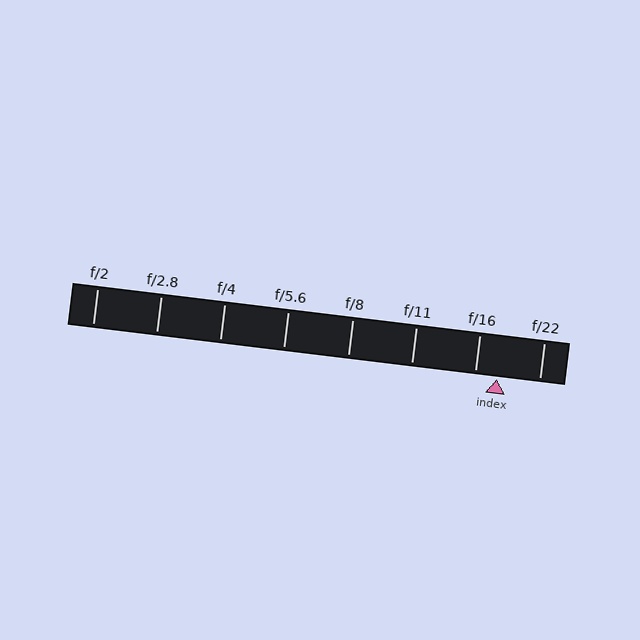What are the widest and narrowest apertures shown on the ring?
The widest aperture shown is f/2 and the narrowest is f/22.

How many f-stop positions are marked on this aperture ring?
There are 8 f-stop positions marked.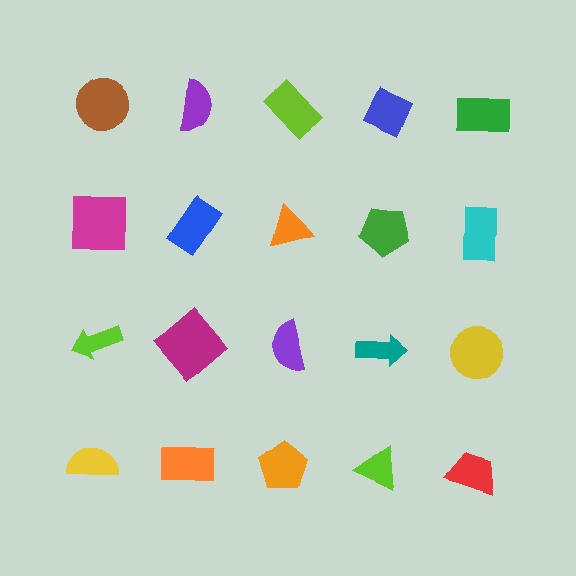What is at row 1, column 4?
A blue diamond.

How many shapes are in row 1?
5 shapes.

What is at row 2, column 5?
A cyan rectangle.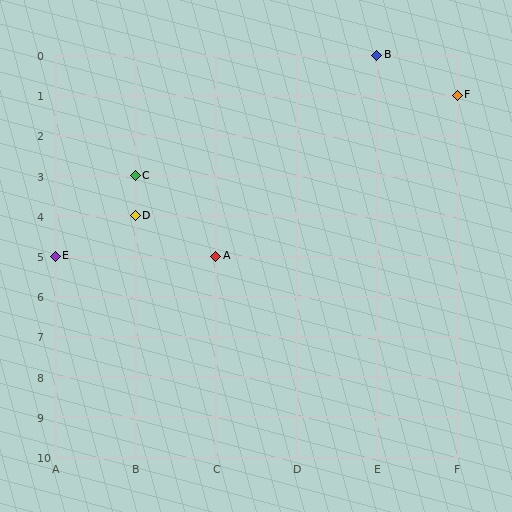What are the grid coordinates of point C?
Point C is at grid coordinates (B, 3).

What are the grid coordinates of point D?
Point D is at grid coordinates (B, 4).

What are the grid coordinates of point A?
Point A is at grid coordinates (C, 5).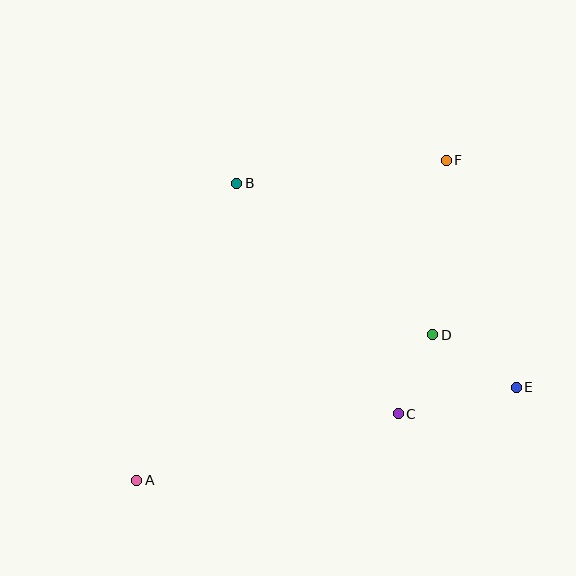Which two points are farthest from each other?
Points A and F are farthest from each other.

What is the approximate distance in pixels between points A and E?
The distance between A and E is approximately 391 pixels.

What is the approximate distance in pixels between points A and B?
The distance between A and B is approximately 314 pixels.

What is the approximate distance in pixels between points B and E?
The distance between B and E is approximately 346 pixels.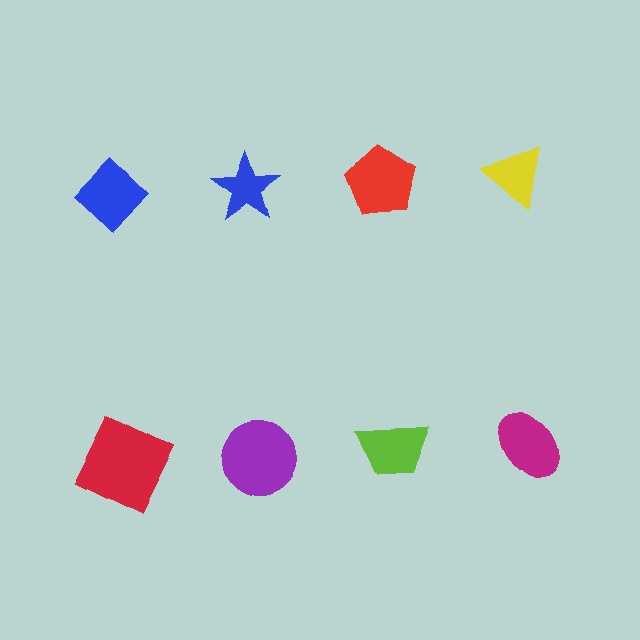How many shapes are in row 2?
4 shapes.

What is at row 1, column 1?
A blue diamond.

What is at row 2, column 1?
A red square.